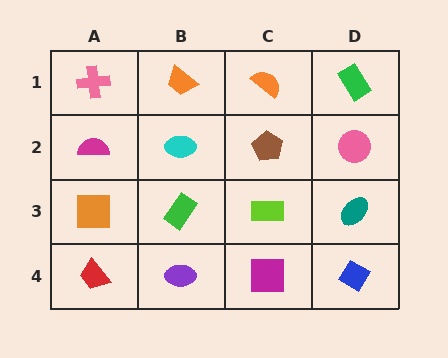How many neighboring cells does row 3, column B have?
4.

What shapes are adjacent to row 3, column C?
A brown pentagon (row 2, column C), a magenta square (row 4, column C), a green rectangle (row 3, column B), a teal ellipse (row 3, column D).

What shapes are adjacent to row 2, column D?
A green rectangle (row 1, column D), a teal ellipse (row 3, column D), a brown pentagon (row 2, column C).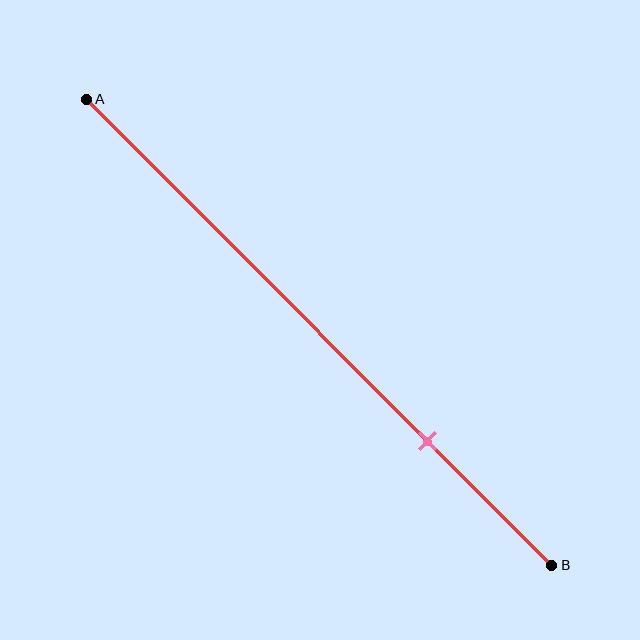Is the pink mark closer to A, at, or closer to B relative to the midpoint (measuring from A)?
The pink mark is closer to point B than the midpoint of segment AB.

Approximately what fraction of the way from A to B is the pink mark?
The pink mark is approximately 75% of the way from A to B.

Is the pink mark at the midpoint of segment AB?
No, the mark is at about 75% from A, not at the 50% midpoint.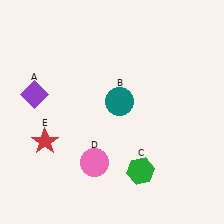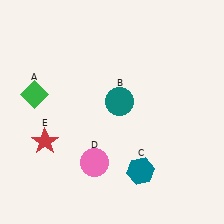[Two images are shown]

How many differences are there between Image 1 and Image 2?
There are 2 differences between the two images.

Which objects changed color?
A changed from purple to green. C changed from green to teal.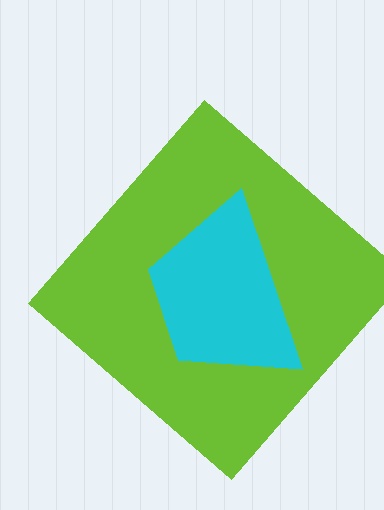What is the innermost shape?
The cyan trapezoid.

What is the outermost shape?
The lime diamond.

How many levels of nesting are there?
2.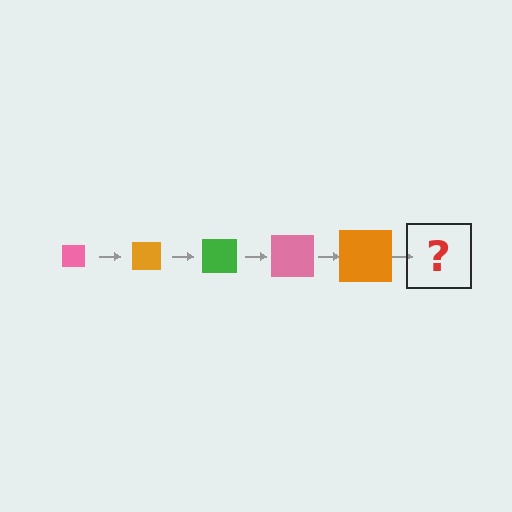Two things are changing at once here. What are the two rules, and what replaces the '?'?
The two rules are that the square grows larger each step and the color cycles through pink, orange, and green. The '?' should be a green square, larger than the previous one.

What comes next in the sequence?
The next element should be a green square, larger than the previous one.